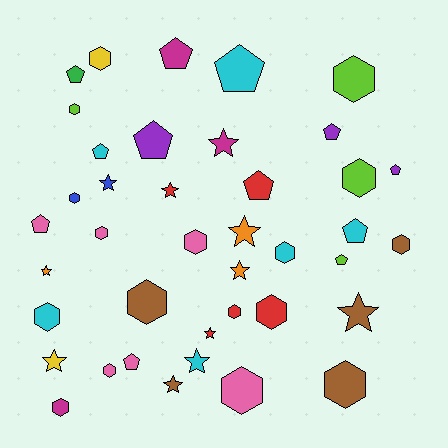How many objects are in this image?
There are 40 objects.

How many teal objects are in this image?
There are no teal objects.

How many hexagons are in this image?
There are 17 hexagons.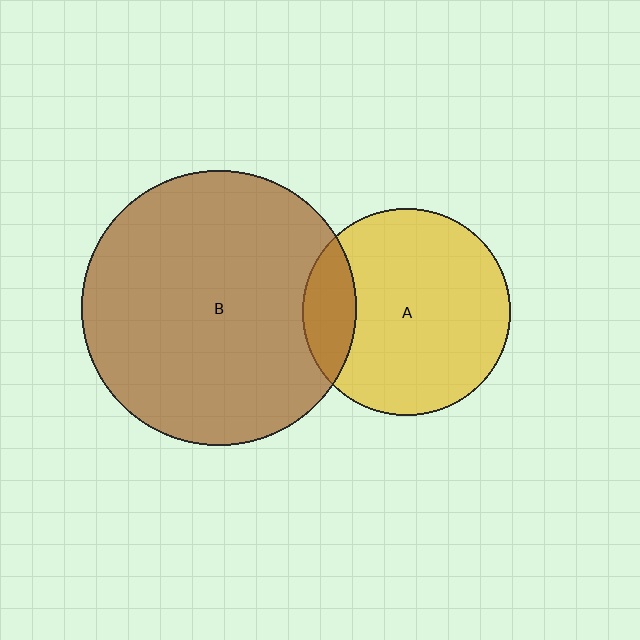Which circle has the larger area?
Circle B (brown).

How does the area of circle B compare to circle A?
Approximately 1.8 times.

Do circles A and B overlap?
Yes.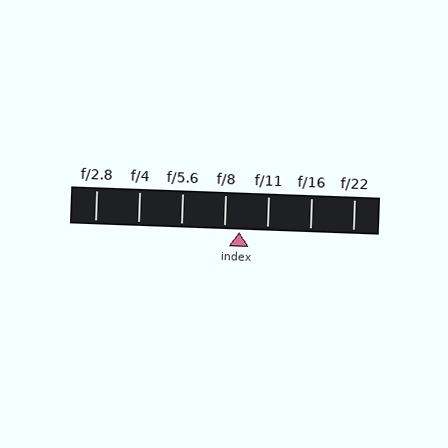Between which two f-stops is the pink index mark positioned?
The index mark is between f/8 and f/11.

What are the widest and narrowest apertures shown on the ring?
The widest aperture shown is f/2.8 and the narrowest is f/22.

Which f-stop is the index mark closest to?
The index mark is closest to f/8.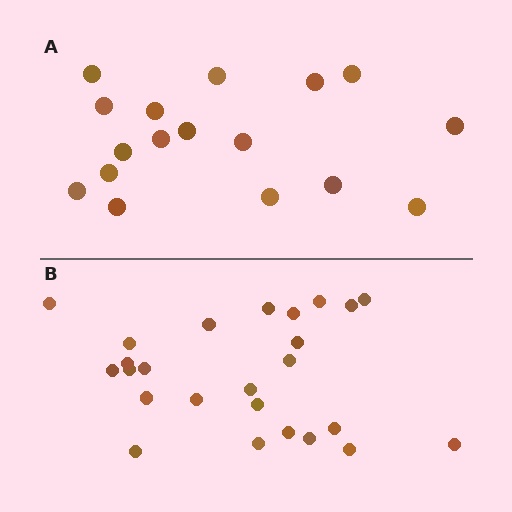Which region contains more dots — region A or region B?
Region B (the bottom region) has more dots.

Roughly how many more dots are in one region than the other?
Region B has roughly 8 or so more dots than region A.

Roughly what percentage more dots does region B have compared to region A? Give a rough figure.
About 45% more.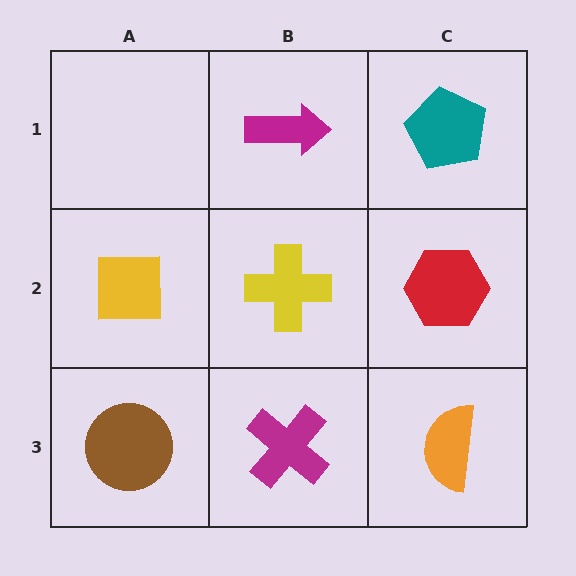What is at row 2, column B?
A yellow cross.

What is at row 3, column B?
A magenta cross.